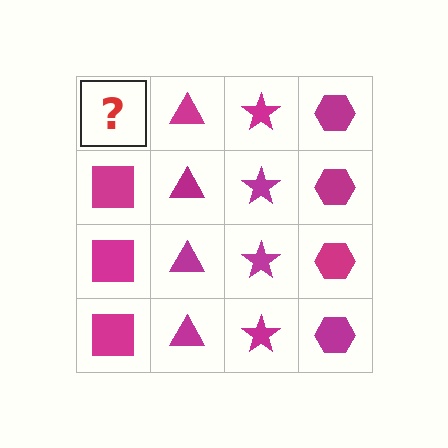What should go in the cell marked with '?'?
The missing cell should contain a magenta square.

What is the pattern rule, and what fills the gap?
The rule is that each column has a consistent shape. The gap should be filled with a magenta square.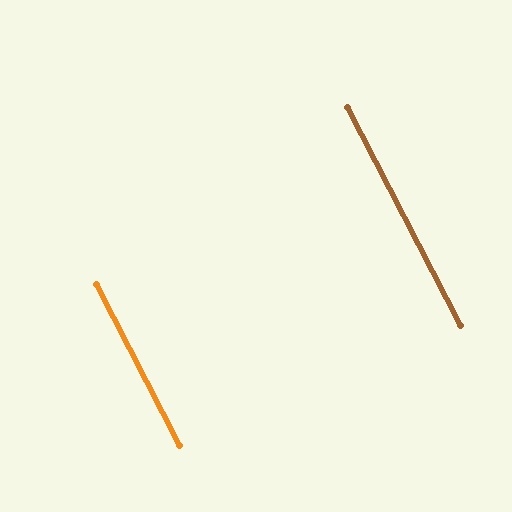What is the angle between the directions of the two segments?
Approximately 0 degrees.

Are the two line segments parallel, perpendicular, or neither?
Parallel — their directions differ by only 0.1°.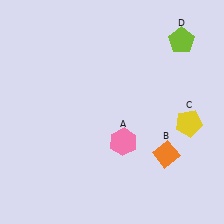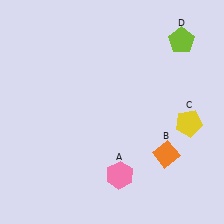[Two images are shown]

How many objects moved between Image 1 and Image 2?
1 object moved between the two images.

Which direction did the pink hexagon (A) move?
The pink hexagon (A) moved down.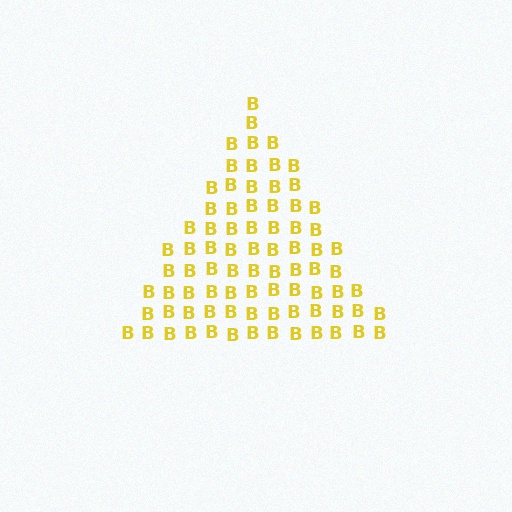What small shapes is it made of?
It is made of small letter B's.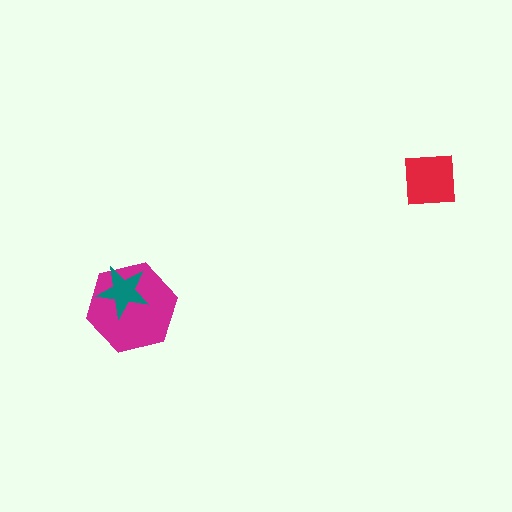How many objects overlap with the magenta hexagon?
1 object overlaps with the magenta hexagon.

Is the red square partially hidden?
No, no other shape covers it.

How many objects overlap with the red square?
0 objects overlap with the red square.